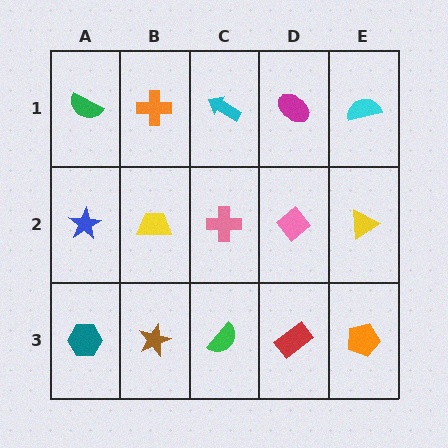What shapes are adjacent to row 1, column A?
A blue star (row 2, column A), an orange cross (row 1, column B).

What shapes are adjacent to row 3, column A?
A blue star (row 2, column A), a brown star (row 3, column B).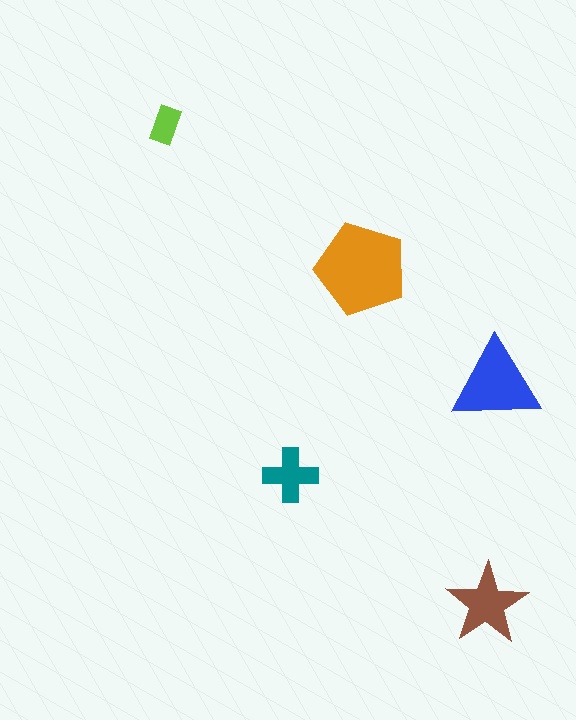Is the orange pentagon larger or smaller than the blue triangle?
Larger.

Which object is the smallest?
The lime rectangle.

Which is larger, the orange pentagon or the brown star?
The orange pentagon.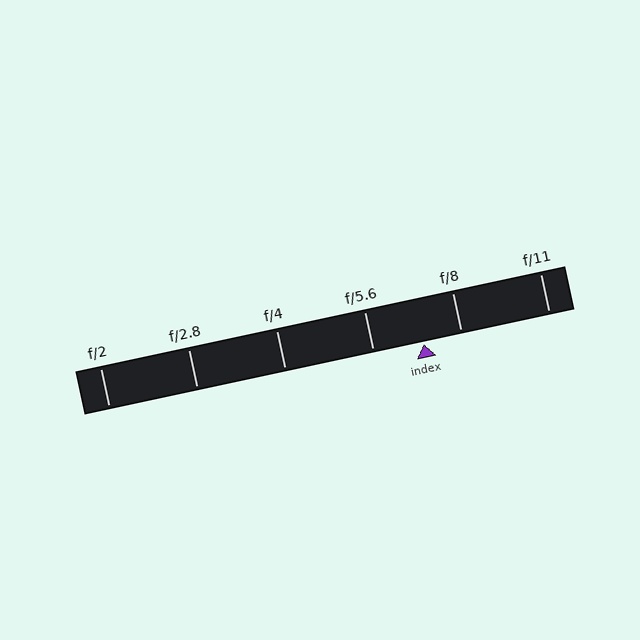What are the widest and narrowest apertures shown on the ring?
The widest aperture shown is f/2 and the narrowest is f/11.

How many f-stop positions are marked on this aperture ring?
There are 6 f-stop positions marked.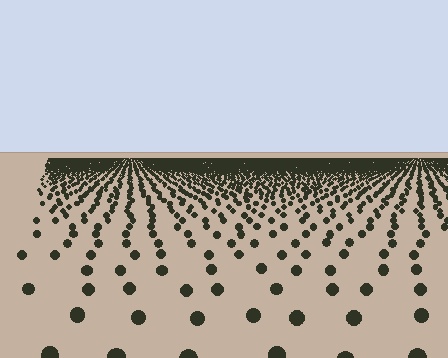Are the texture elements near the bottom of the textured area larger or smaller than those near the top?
Larger. Near the bottom, elements are closer to the viewer and appear at a bigger on-screen size.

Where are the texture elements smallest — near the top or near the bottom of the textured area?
Near the top.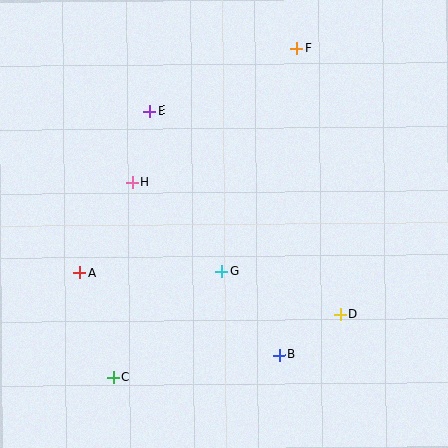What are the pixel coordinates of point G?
Point G is at (222, 271).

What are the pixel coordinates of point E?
Point E is at (150, 111).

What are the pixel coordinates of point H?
Point H is at (132, 182).